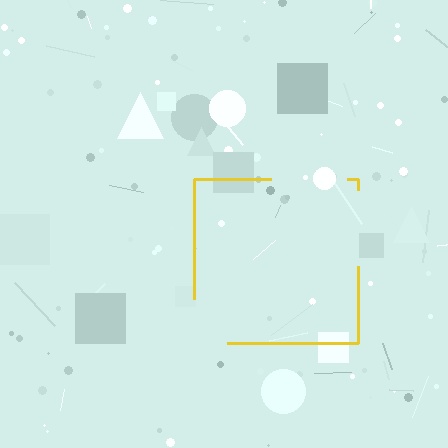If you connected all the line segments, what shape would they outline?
They would outline a square.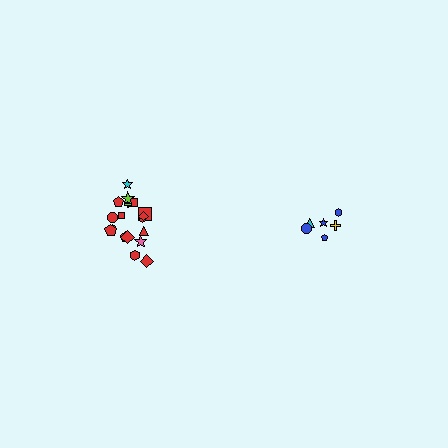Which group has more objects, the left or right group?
The left group.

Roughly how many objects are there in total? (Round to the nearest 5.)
Roughly 25 objects in total.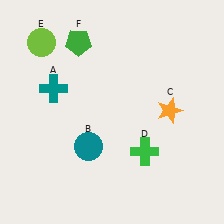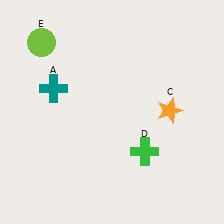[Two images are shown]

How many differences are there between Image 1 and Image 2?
There are 2 differences between the two images.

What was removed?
The green pentagon (F), the teal circle (B) were removed in Image 2.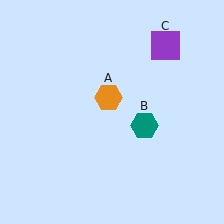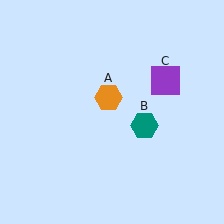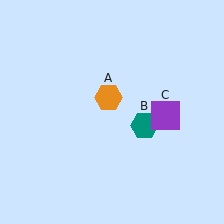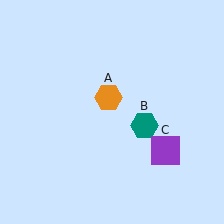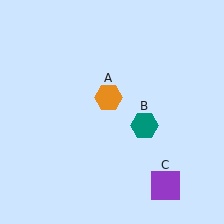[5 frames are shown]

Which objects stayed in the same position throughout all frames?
Orange hexagon (object A) and teal hexagon (object B) remained stationary.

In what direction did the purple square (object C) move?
The purple square (object C) moved down.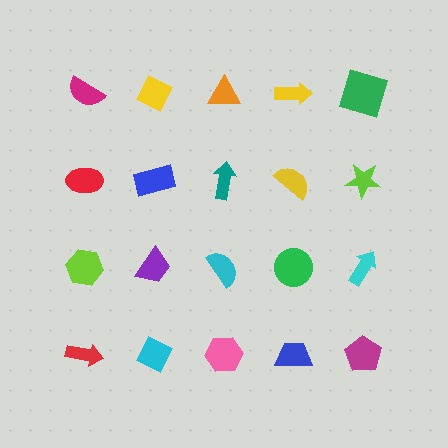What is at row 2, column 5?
A lime star.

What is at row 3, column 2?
A purple trapezoid.